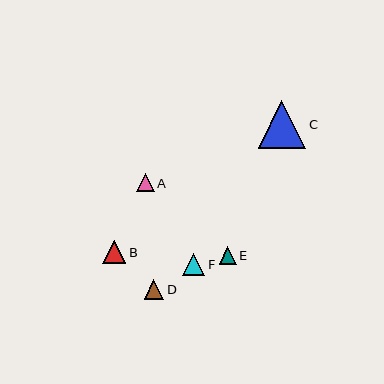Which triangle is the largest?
Triangle C is the largest with a size of approximately 48 pixels.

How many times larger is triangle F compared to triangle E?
Triangle F is approximately 1.3 times the size of triangle E.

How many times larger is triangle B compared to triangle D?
Triangle B is approximately 1.2 times the size of triangle D.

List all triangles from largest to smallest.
From largest to smallest: C, B, F, D, A, E.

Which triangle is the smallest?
Triangle E is the smallest with a size of approximately 17 pixels.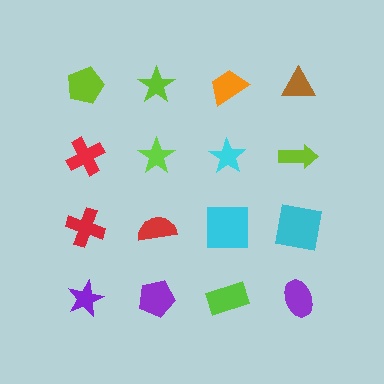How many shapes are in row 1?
4 shapes.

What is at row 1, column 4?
A brown triangle.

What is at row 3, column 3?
A cyan square.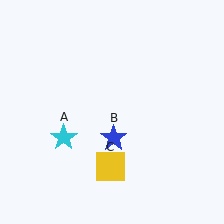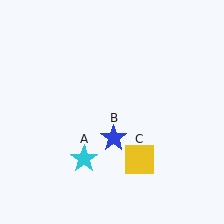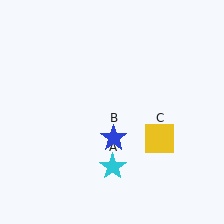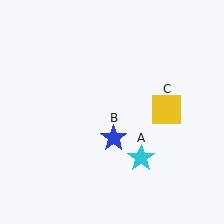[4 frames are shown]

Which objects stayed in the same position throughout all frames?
Blue star (object B) remained stationary.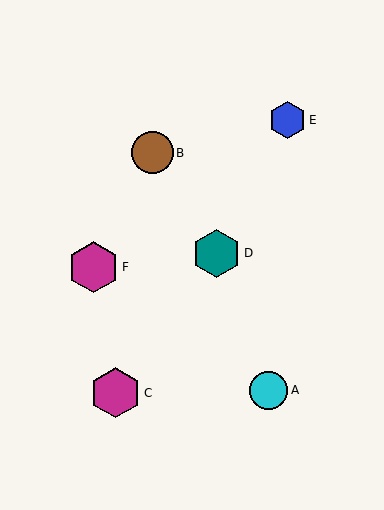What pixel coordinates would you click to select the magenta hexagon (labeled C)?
Click at (115, 393) to select the magenta hexagon C.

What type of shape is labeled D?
Shape D is a teal hexagon.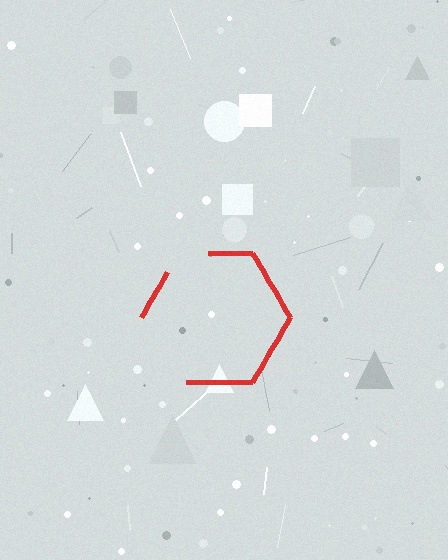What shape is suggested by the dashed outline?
The dashed outline suggests a hexagon.